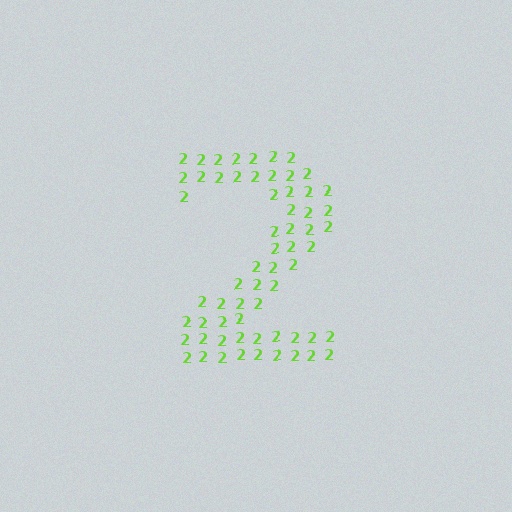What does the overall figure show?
The overall figure shows the digit 2.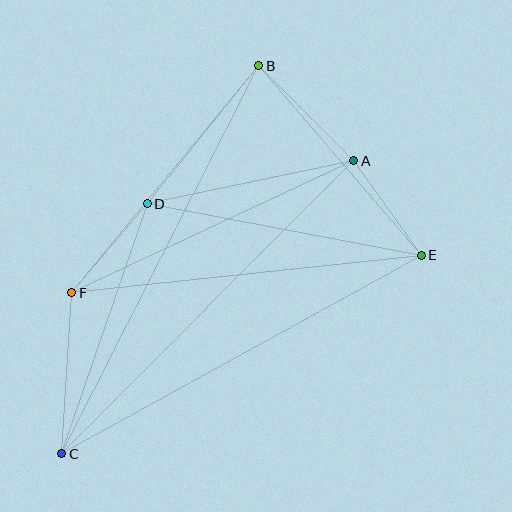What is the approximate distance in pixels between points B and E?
The distance between B and E is approximately 249 pixels.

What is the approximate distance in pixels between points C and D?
The distance between C and D is approximately 264 pixels.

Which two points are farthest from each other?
Points B and C are farthest from each other.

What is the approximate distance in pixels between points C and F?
The distance between C and F is approximately 161 pixels.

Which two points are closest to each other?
Points A and E are closest to each other.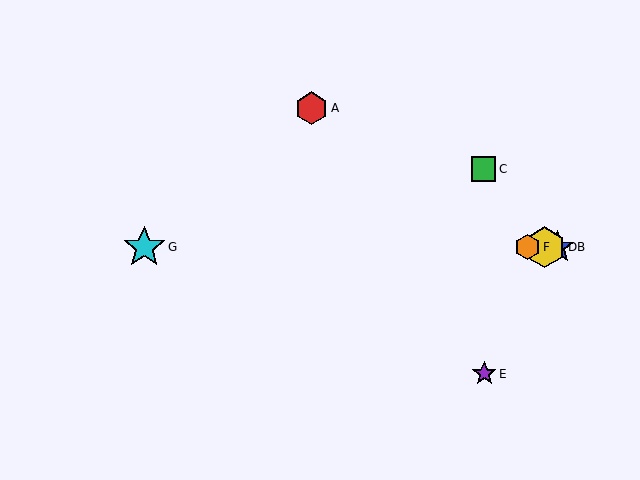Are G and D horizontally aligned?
Yes, both are at y≈247.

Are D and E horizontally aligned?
No, D is at y≈247 and E is at y≈374.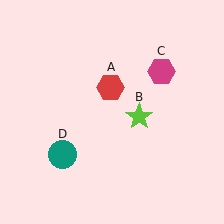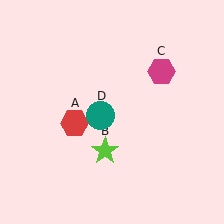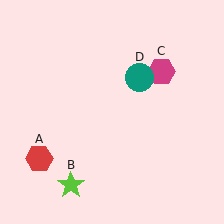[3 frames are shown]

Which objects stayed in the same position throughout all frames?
Magenta hexagon (object C) remained stationary.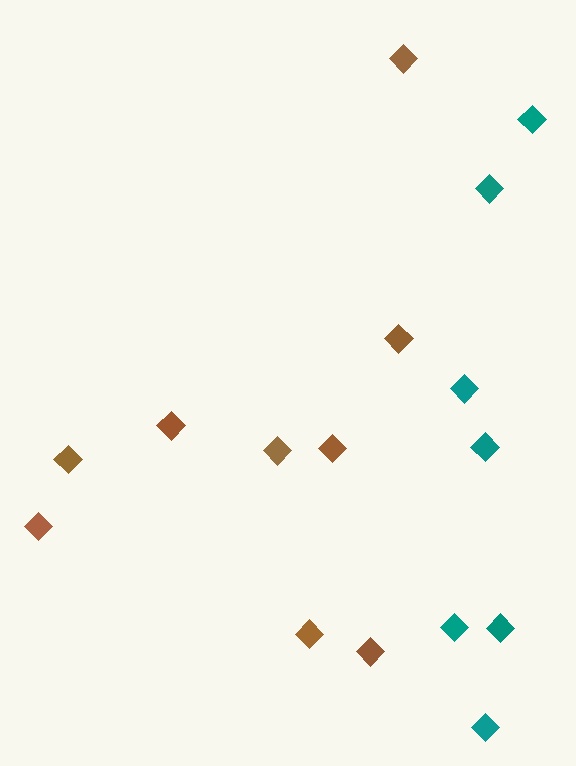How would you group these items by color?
There are 2 groups: one group of brown diamonds (9) and one group of teal diamonds (7).